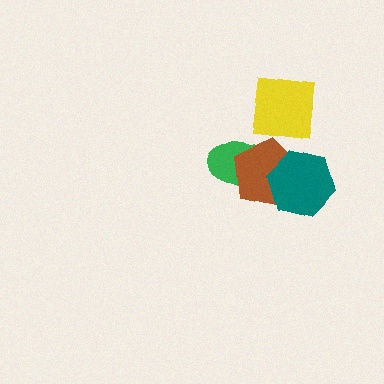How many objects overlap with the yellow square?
0 objects overlap with the yellow square.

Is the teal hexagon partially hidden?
No, no other shape covers it.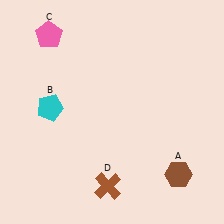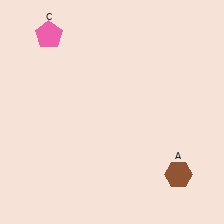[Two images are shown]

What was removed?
The brown cross (D), the cyan pentagon (B) were removed in Image 2.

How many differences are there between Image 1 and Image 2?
There are 2 differences between the two images.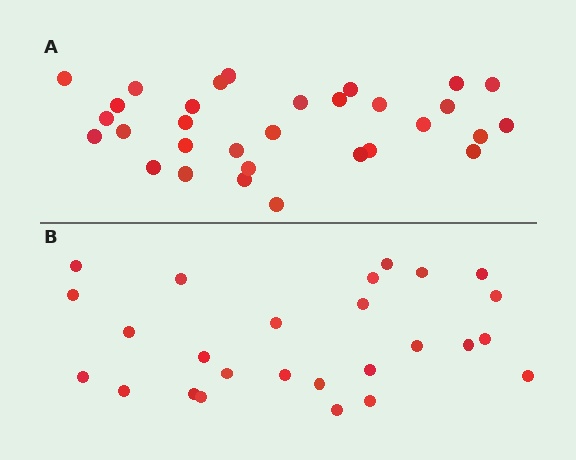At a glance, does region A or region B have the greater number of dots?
Region A (the top region) has more dots.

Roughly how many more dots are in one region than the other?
Region A has about 5 more dots than region B.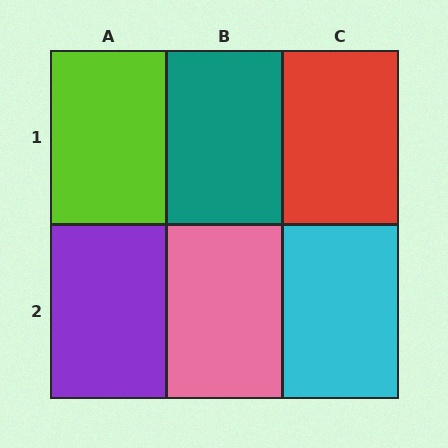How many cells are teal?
1 cell is teal.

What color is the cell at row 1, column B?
Teal.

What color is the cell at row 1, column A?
Lime.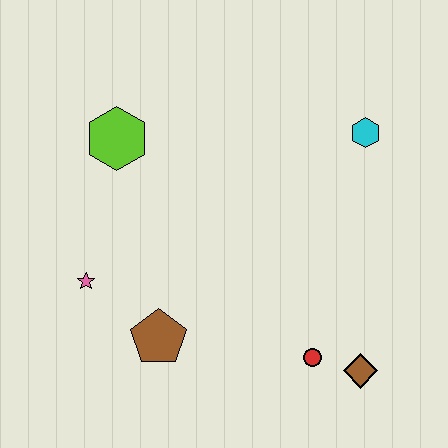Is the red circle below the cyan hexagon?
Yes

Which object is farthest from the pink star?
The cyan hexagon is farthest from the pink star.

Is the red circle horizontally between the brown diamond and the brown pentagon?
Yes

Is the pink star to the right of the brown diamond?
No